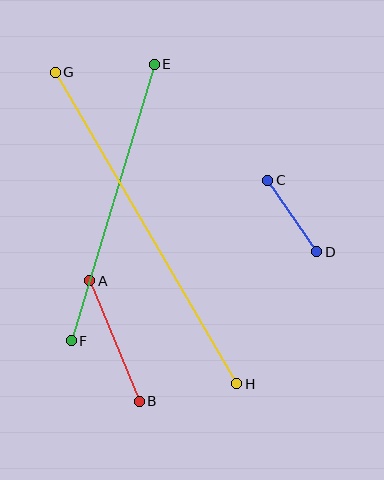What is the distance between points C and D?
The distance is approximately 87 pixels.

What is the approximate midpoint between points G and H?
The midpoint is at approximately (146, 228) pixels.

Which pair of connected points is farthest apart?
Points G and H are farthest apart.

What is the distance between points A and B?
The distance is approximately 130 pixels.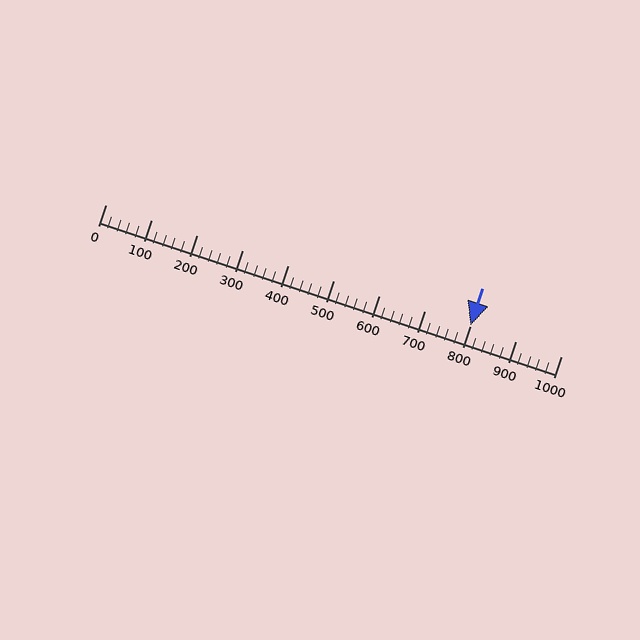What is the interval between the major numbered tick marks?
The major tick marks are spaced 100 units apart.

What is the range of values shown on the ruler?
The ruler shows values from 0 to 1000.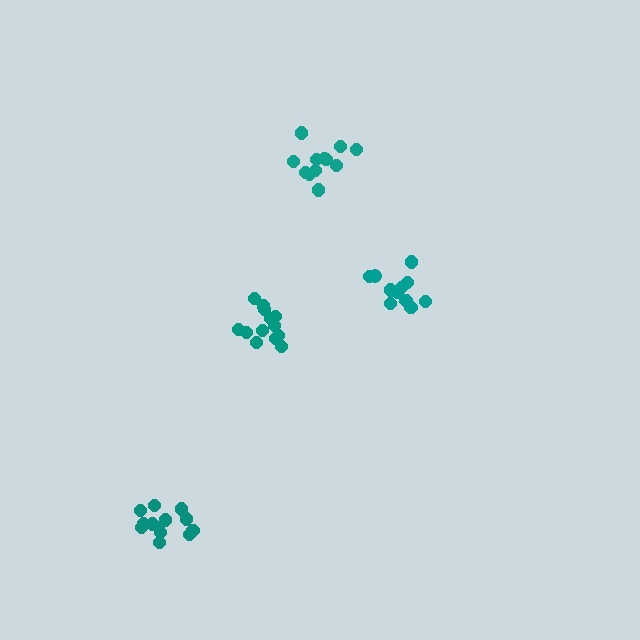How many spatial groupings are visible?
There are 4 spatial groupings.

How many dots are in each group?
Group 1: 13 dots, Group 2: 13 dots, Group 3: 11 dots, Group 4: 12 dots (49 total).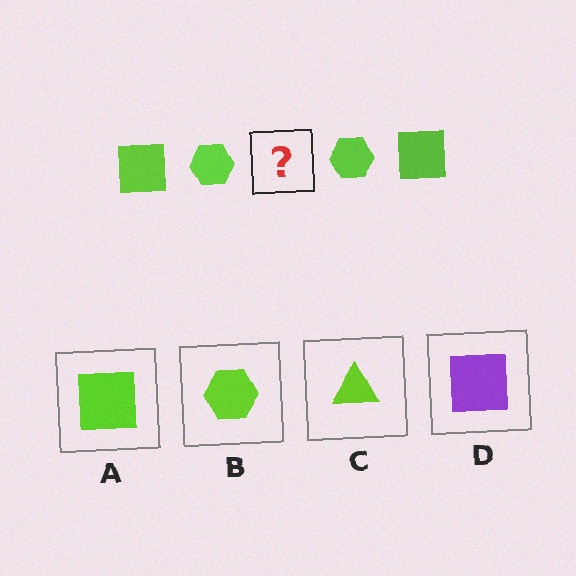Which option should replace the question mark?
Option A.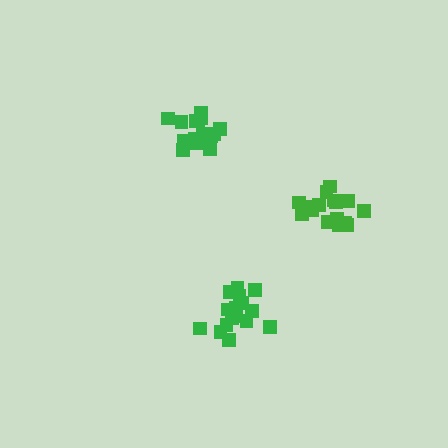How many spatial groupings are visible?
There are 3 spatial groupings.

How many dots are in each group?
Group 1: 17 dots, Group 2: 16 dots, Group 3: 18 dots (51 total).